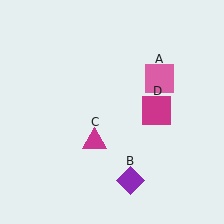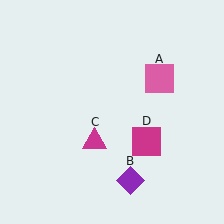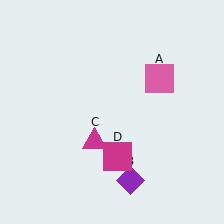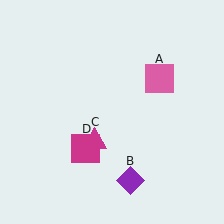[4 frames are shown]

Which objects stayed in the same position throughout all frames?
Pink square (object A) and purple diamond (object B) and magenta triangle (object C) remained stationary.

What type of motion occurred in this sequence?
The magenta square (object D) rotated clockwise around the center of the scene.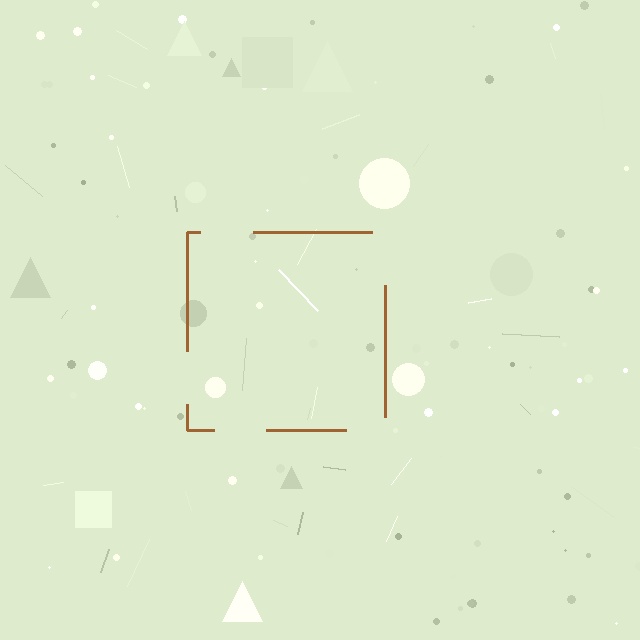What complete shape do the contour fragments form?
The contour fragments form a square.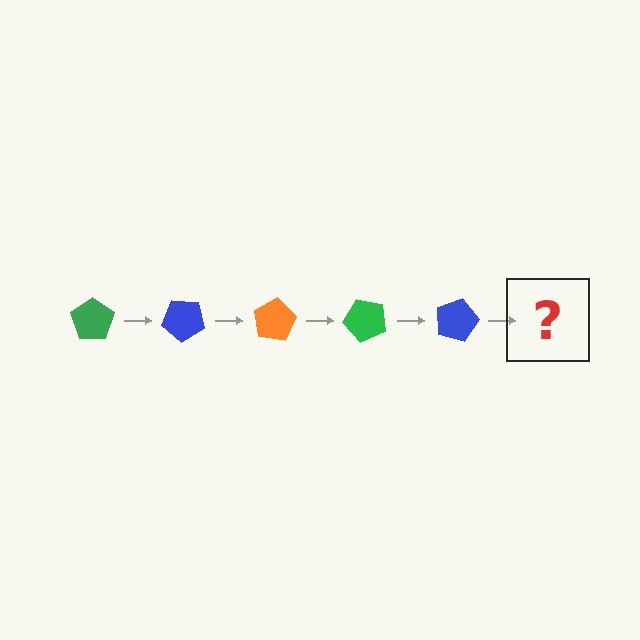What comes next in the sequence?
The next element should be an orange pentagon, rotated 200 degrees from the start.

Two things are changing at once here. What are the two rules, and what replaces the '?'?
The two rules are that it rotates 40 degrees each step and the color cycles through green, blue, and orange. The '?' should be an orange pentagon, rotated 200 degrees from the start.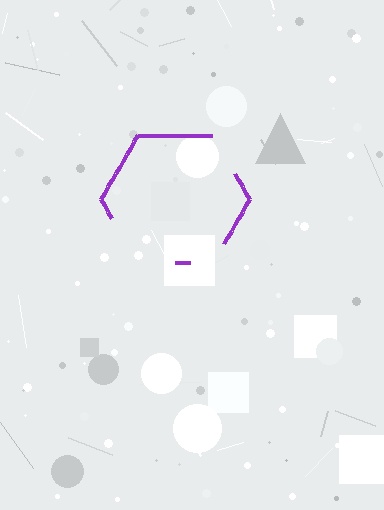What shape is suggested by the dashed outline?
The dashed outline suggests a hexagon.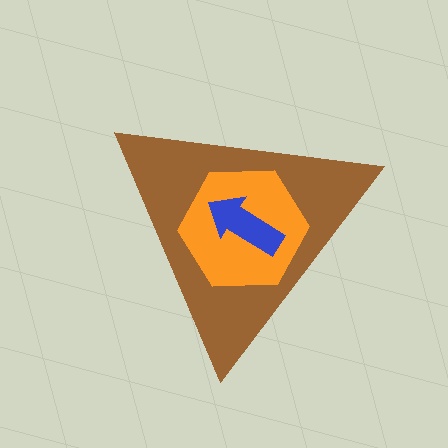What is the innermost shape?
The blue arrow.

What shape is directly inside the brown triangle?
The orange hexagon.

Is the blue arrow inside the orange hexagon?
Yes.